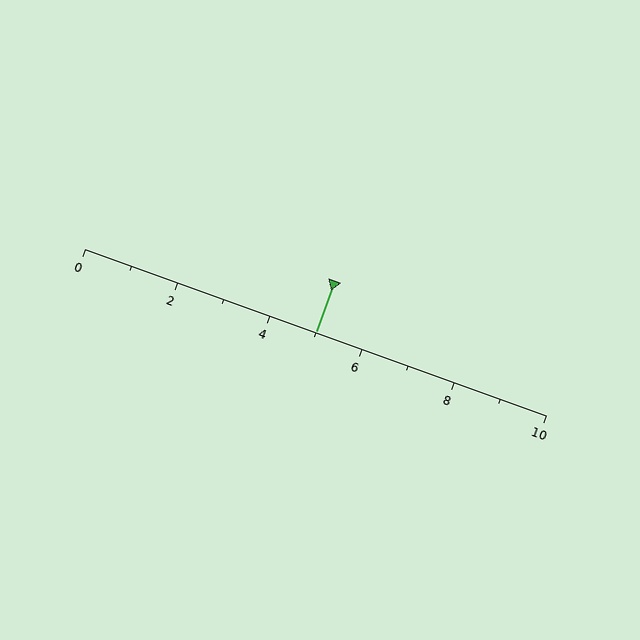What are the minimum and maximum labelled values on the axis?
The axis runs from 0 to 10.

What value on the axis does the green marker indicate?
The marker indicates approximately 5.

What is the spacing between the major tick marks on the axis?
The major ticks are spaced 2 apart.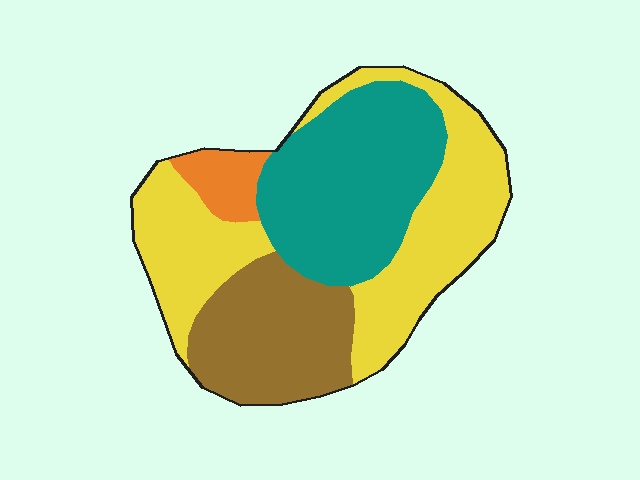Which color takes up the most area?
Yellow, at roughly 40%.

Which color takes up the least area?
Orange, at roughly 5%.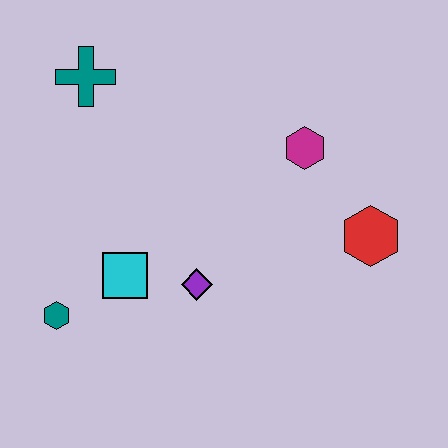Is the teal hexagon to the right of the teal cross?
No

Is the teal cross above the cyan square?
Yes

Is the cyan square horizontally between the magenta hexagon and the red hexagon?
No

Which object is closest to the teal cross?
The cyan square is closest to the teal cross.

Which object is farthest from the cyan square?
The red hexagon is farthest from the cyan square.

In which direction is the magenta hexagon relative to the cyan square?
The magenta hexagon is to the right of the cyan square.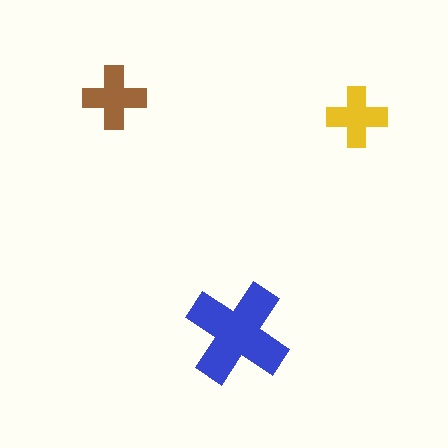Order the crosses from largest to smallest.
the blue one, the brown one, the yellow one.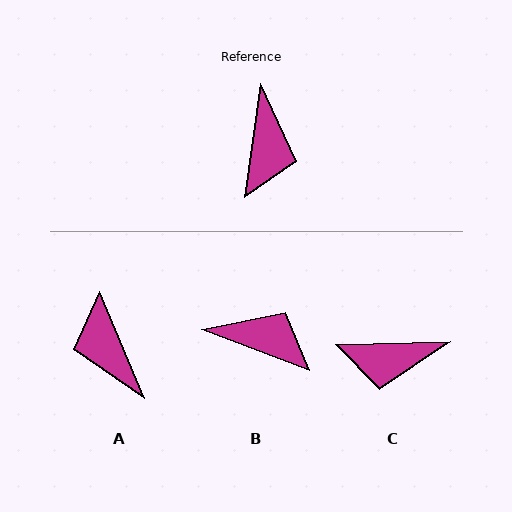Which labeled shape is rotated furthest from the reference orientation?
A, about 150 degrees away.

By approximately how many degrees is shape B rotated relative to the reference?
Approximately 77 degrees counter-clockwise.